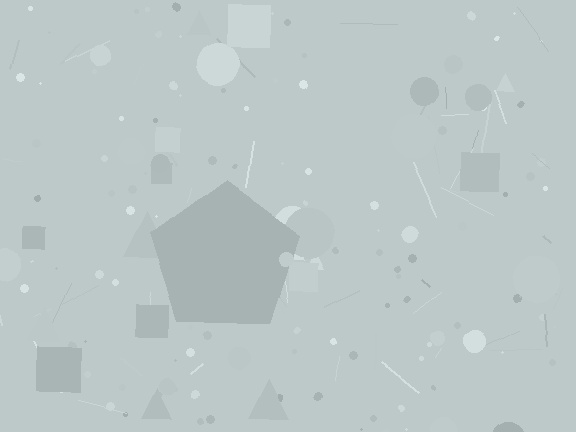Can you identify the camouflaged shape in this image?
The camouflaged shape is a pentagon.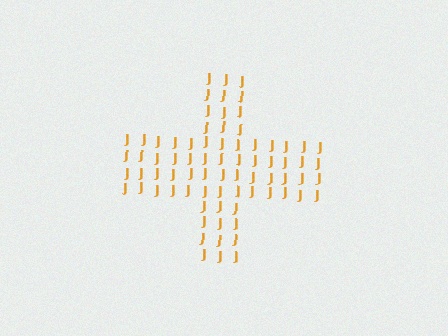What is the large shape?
The large shape is a cross.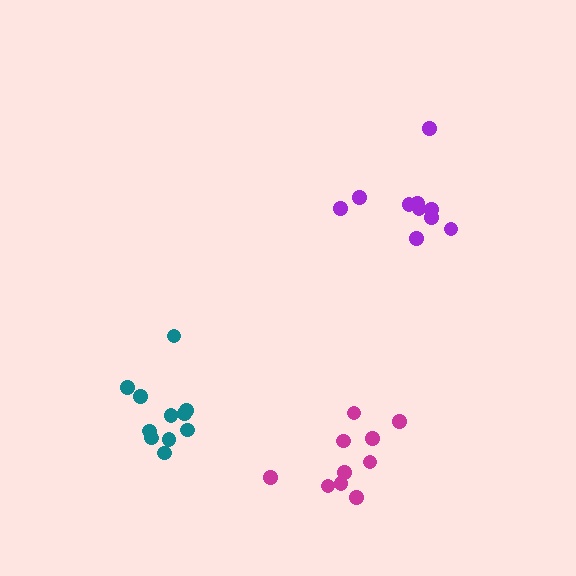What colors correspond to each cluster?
The clusters are colored: magenta, teal, purple.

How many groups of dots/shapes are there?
There are 3 groups.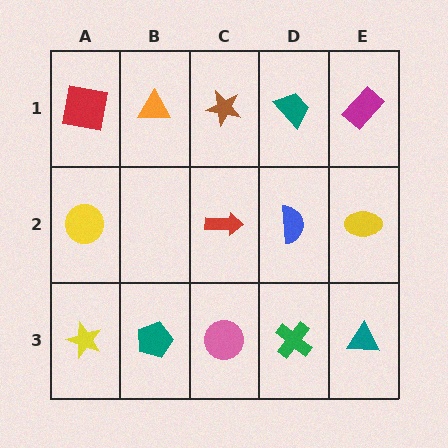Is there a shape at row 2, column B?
No, that cell is empty.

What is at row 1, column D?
A teal trapezoid.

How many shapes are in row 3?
5 shapes.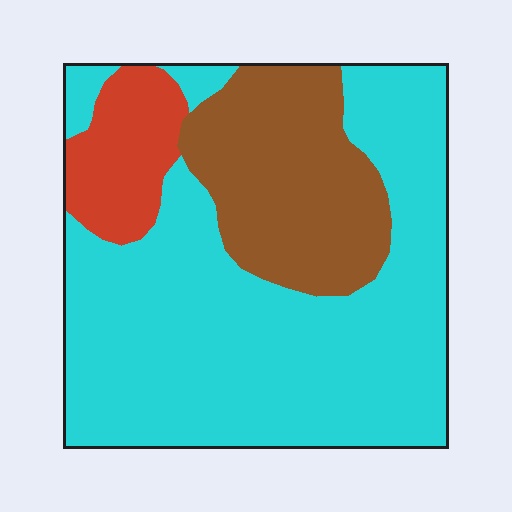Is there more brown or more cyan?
Cyan.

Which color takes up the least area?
Red, at roughly 10%.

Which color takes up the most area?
Cyan, at roughly 65%.